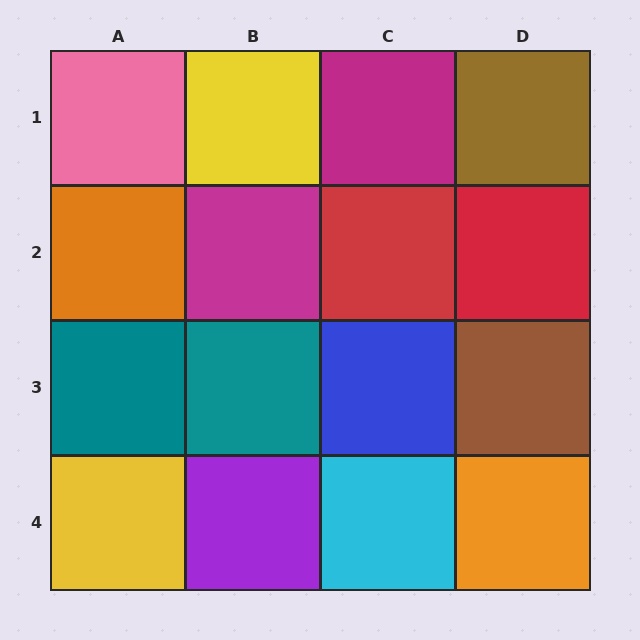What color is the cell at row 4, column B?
Purple.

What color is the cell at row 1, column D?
Brown.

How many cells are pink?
1 cell is pink.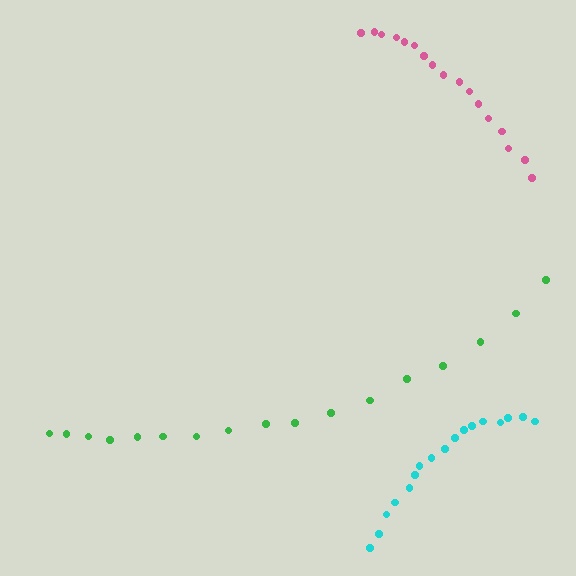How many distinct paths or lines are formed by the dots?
There are 3 distinct paths.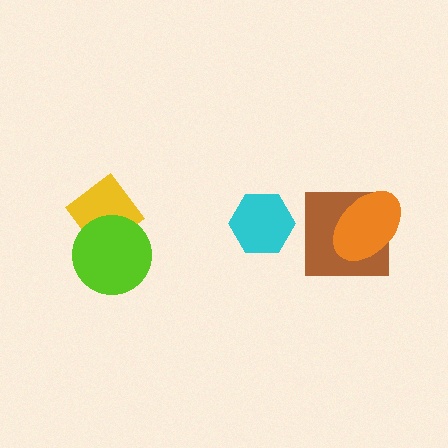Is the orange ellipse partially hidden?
No, no other shape covers it.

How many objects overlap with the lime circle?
1 object overlaps with the lime circle.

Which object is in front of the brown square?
The orange ellipse is in front of the brown square.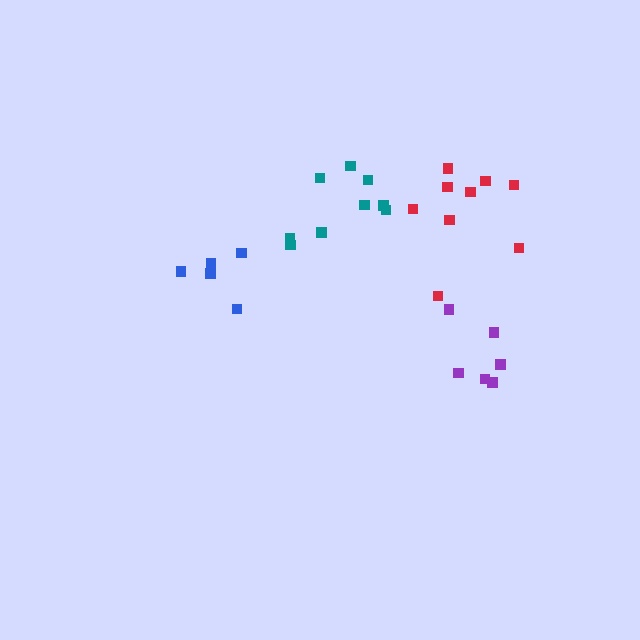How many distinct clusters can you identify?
There are 4 distinct clusters.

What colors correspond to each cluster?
The clusters are colored: teal, blue, purple, red.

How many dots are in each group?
Group 1: 9 dots, Group 2: 5 dots, Group 3: 6 dots, Group 4: 9 dots (29 total).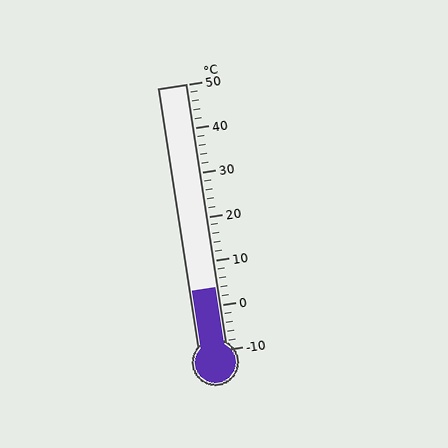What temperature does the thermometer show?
The thermometer shows approximately 4°C.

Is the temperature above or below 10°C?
The temperature is below 10°C.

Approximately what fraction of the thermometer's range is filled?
The thermometer is filled to approximately 25% of its range.